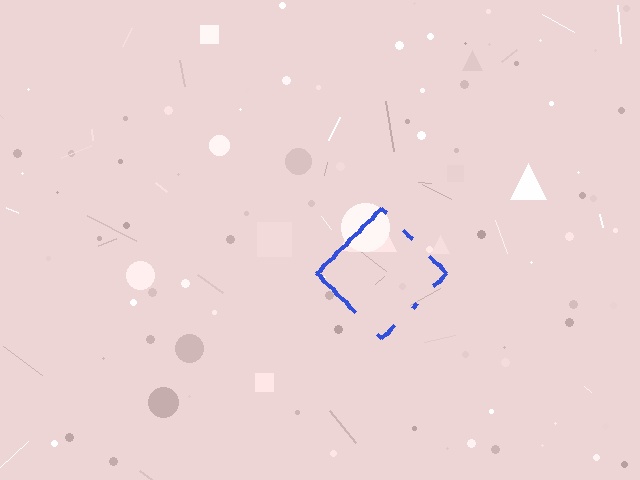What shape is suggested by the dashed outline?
The dashed outline suggests a diamond.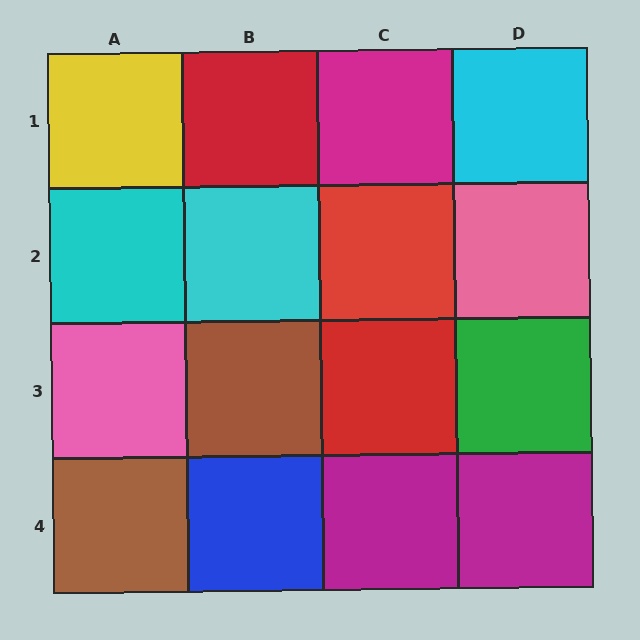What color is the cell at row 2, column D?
Pink.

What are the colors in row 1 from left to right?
Yellow, red, magenta, cyan.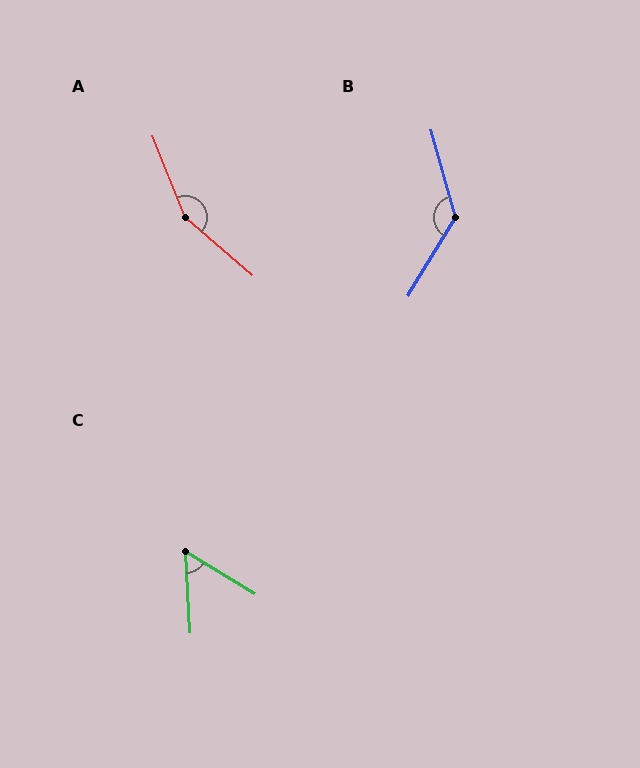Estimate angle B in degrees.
Approximately 133 degrees.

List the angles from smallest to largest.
C (55°), B (133°), A (152°).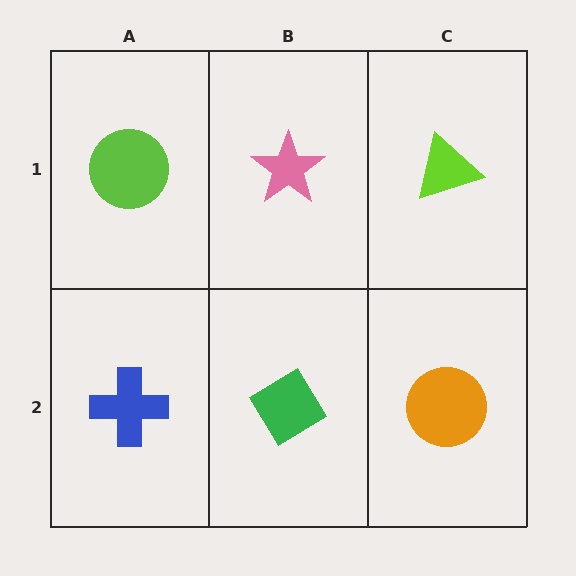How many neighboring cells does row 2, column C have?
2.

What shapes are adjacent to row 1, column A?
A blue cross (row 2, column A), a pink star (row 1, column B).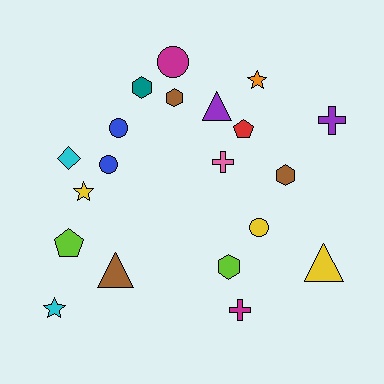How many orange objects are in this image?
There is 1 orange object.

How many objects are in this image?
There are 20 objects.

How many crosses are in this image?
There are 3 crosses.